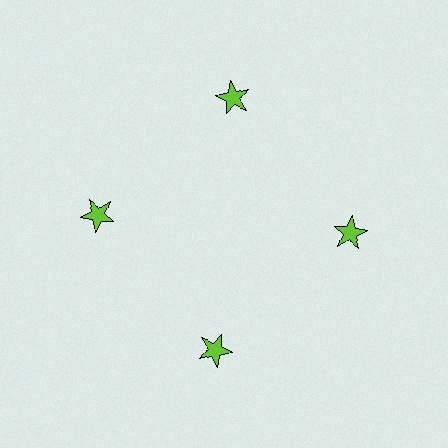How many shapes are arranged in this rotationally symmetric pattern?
There are 4 shapes, arranged in 4 groups of 1.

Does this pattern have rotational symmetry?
Yes, this pattern has 4-fold rotational symmetry. It looks the same after rotating 90 degrees around the center.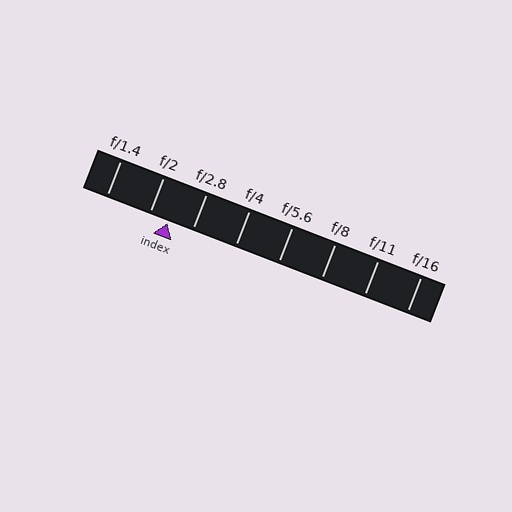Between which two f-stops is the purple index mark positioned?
The index mark is between f/2 and f/2.8.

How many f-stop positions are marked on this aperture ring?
There are 8 f-stop positions marked.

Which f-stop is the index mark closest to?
The index mark is closest to f/2.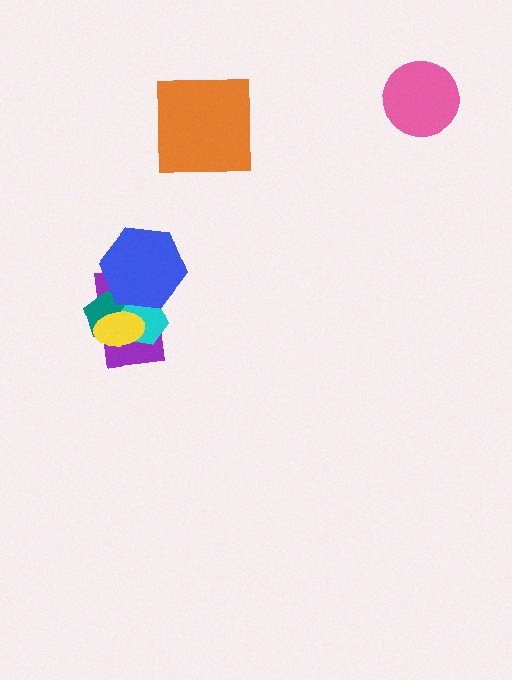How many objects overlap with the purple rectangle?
4 objects overlap with the purple rectangle.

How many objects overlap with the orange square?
0 objects overlap with the orange square.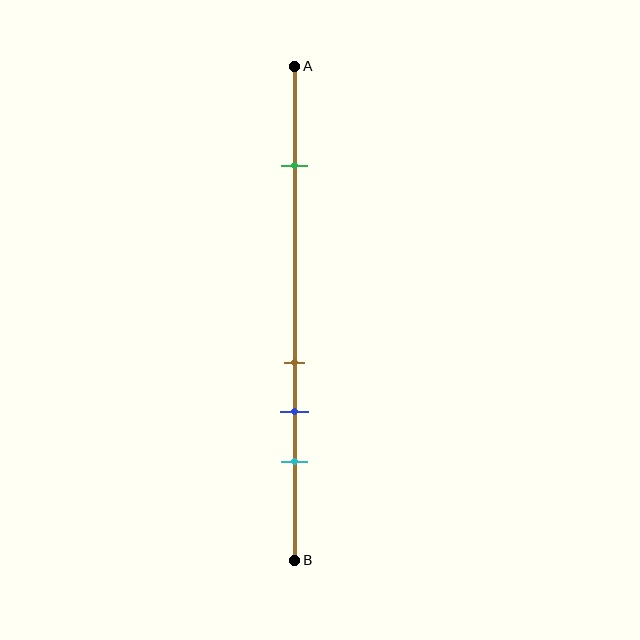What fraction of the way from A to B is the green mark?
The green mark is approximately 20% (0.2) of the way from A to B.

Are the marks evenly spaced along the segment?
No, the marks are not evenly spaced.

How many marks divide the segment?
There are 4 marks dividing the segment.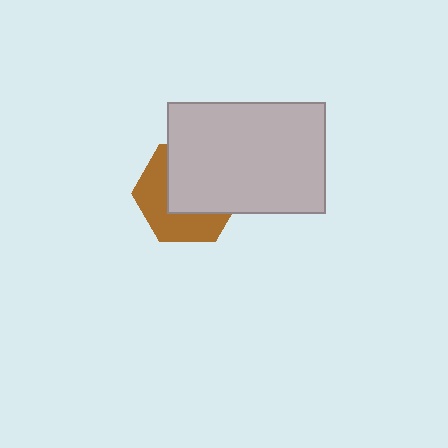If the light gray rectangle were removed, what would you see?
You would see the complete brown hexagon.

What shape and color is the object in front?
The object in front is a light gray rectangle.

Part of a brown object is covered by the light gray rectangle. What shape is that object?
It is a hexagon.